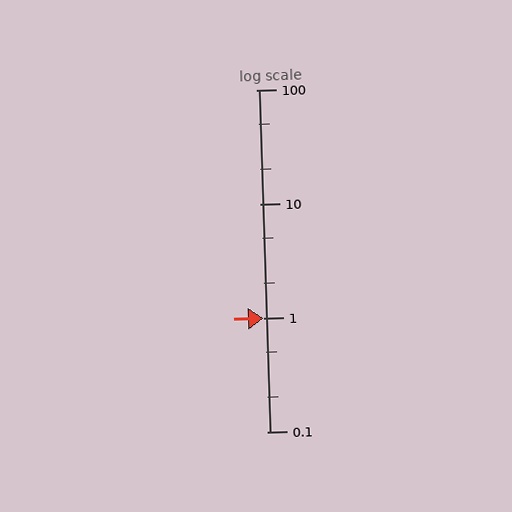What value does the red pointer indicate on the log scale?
The pointer indicates approximately 1.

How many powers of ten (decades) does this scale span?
The scale spans 3 decades, from 0.1 to 100.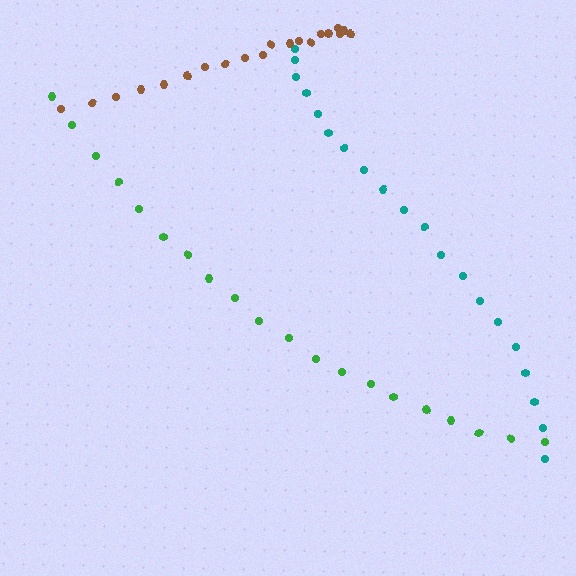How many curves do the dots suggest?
There are 3 distinct paths.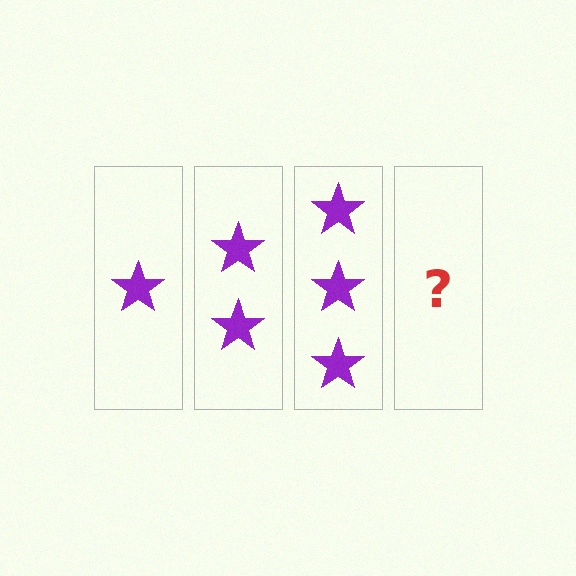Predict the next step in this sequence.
The next step is 4 stars.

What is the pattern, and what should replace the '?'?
The pattern is that each step adds one more star. The '?' should be 4 stars.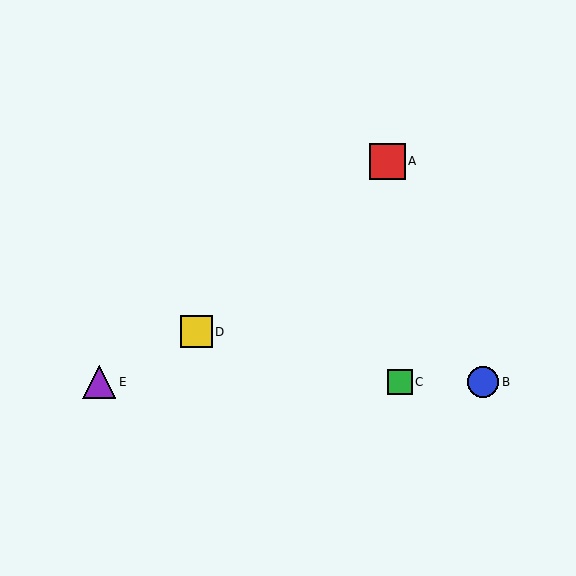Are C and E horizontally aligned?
Yes, both are at y≈382.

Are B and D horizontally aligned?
No, B is at y≈382 and D is at y≈332.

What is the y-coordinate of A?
Object A is at y≈161.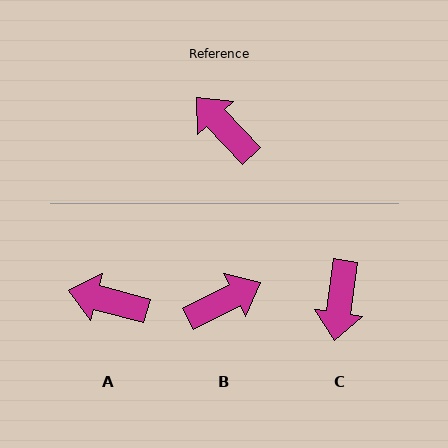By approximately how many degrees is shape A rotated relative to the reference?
Approximately 32 degrees counter-clockwise.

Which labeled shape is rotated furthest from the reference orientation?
C, about 129 degrees away.